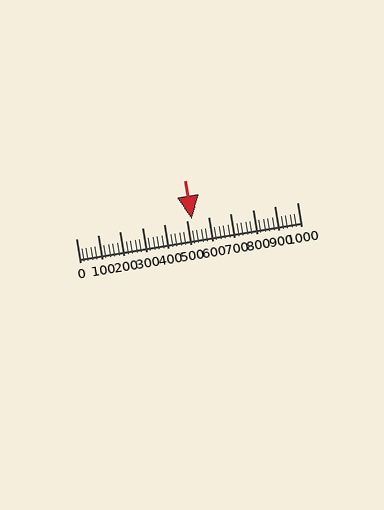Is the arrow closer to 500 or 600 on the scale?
The arrow is closer to 500.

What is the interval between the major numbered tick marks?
The major tick marks are spaced 100 units apart.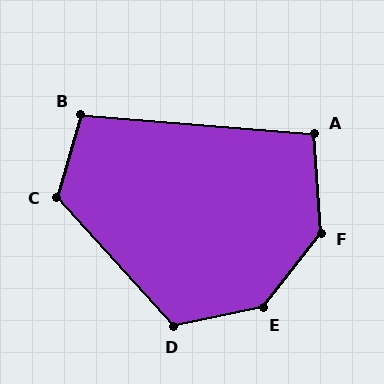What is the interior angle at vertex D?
Approximately 120 degrees (obtuse).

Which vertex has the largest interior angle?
E, at approximately 140 degrees.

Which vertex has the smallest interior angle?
A, at approximately 98 degrees.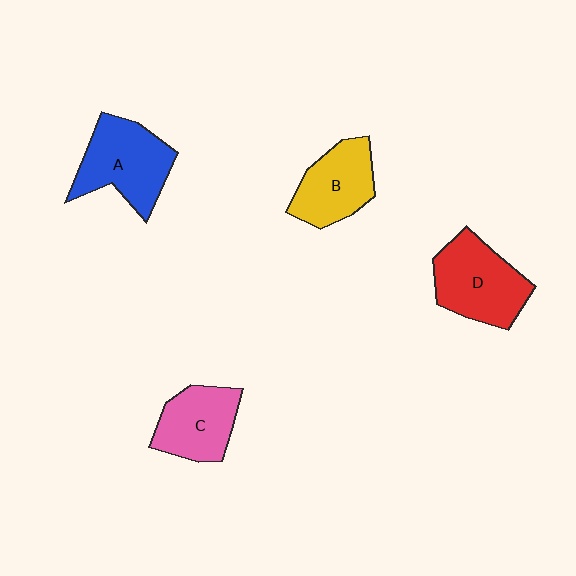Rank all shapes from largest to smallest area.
From largest to smallest: D (red), A (blue), B (yellow), C (pink).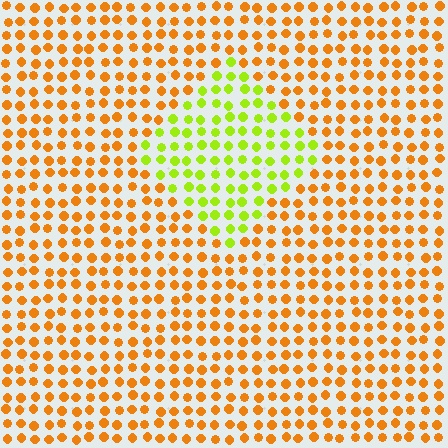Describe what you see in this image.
The image is filled with small orange elements in a uniform arrangement. A diamond-shaped region is visible where the elements are tinted to a slightly different hue, forming a subtle color boundary.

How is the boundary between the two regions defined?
The boundary is defined purely by a slight shift in hue (about 51 degrees). Spacing, size, and orientation are identical on both sides.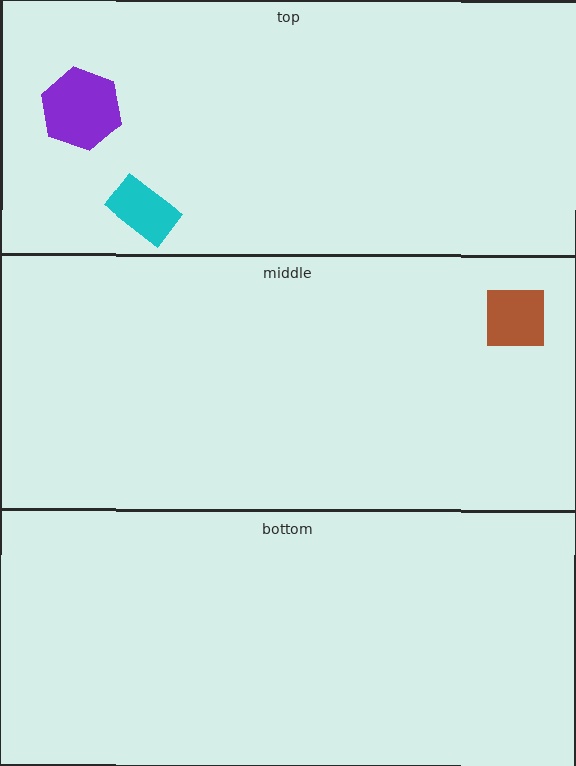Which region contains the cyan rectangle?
The top region.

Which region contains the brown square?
The middle region.